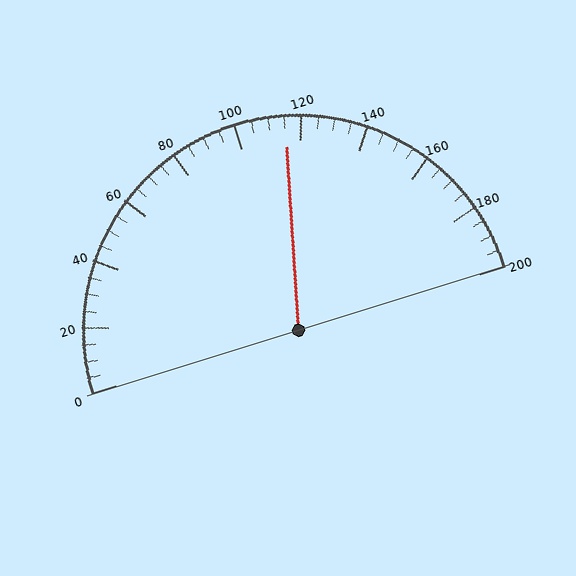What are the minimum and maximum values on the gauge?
The gauge ranges from 0 to 200.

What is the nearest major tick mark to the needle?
The nearest major tick mark is 120.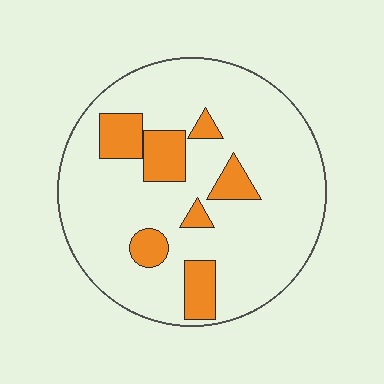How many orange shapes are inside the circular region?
7.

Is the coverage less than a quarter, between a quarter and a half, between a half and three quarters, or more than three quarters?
Less than a quarter.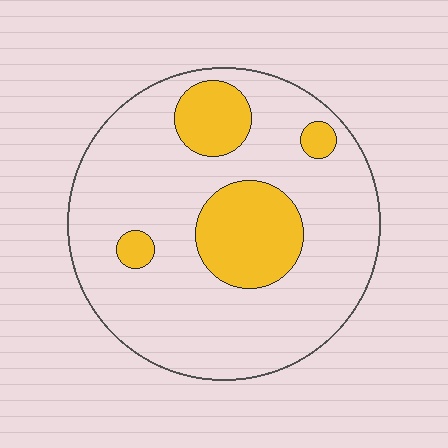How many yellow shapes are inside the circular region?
4.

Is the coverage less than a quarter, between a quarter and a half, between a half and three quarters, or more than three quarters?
Less than a quarter.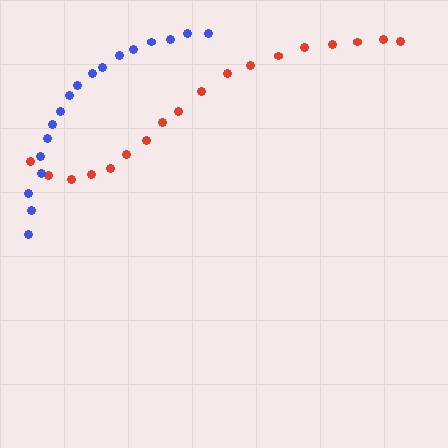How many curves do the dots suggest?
There are 2 distinct paths.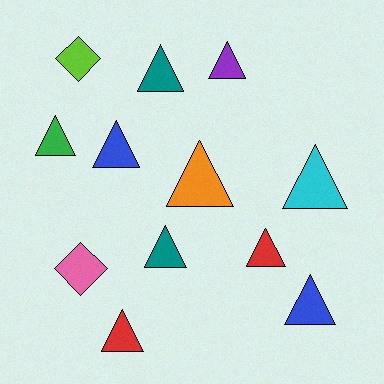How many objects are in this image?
There are 12 objects.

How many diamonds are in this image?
There are 2 diamonds.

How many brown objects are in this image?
There are no brown objects.